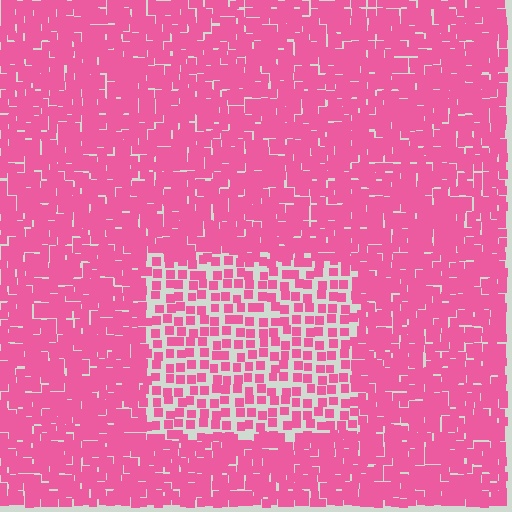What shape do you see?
I see a rectangle.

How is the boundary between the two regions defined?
The boundary is defined by a change in element density (approximately 2.0x ratio). All elements are the same color, size, and shape.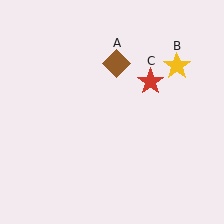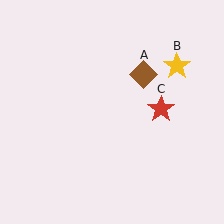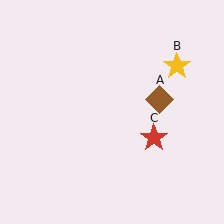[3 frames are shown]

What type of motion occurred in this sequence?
The brown diamond (object A), red star (object C) rotated clockwise around the center of the scene.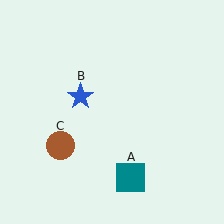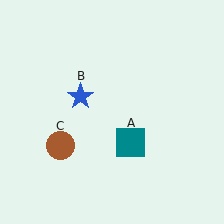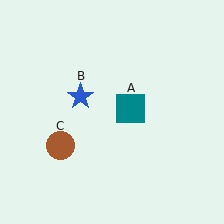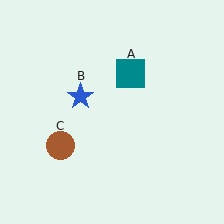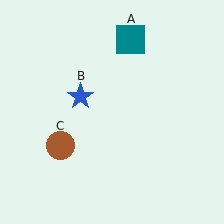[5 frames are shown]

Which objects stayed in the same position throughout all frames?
Blue star (object B) and brown circle (object C) remained stationary.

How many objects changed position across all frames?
1 object changed position: teal square (object A).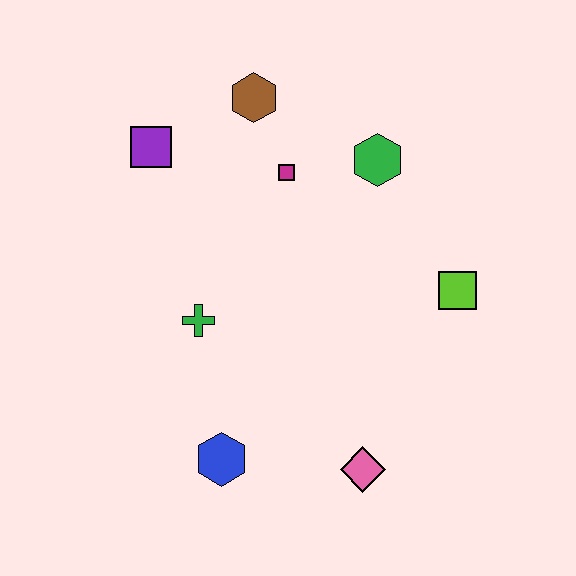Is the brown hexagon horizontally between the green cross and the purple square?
No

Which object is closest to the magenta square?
The brown hexagon is closest to the magenta square.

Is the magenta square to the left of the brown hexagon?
No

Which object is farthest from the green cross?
The lime square is farthest from the green cross.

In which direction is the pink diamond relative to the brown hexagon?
The pink diamond is below the brown hexagon.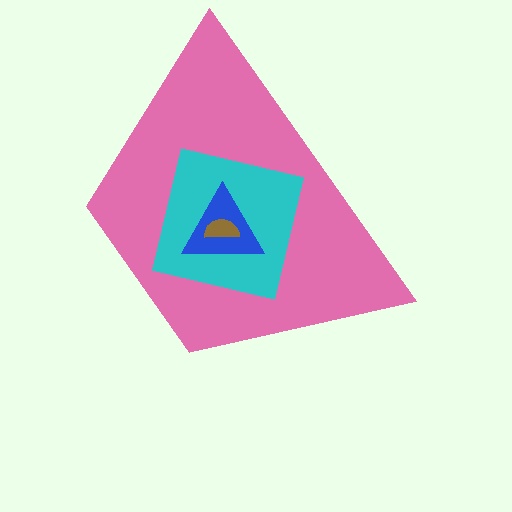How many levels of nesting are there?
4.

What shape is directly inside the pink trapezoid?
The cyan square.